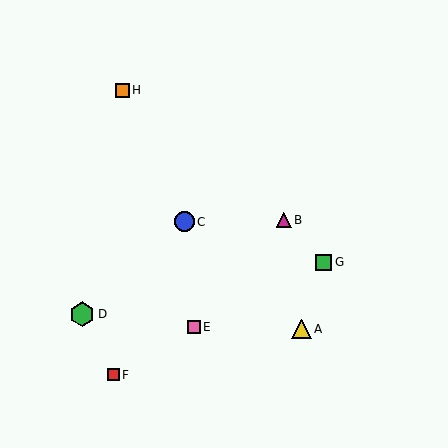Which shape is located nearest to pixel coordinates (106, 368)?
The red square (labeled F) at (113, 375) is nearest to that location.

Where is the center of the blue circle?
The center of the blue circle is at (184, 222).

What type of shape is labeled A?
Shape A is a yellow triangle.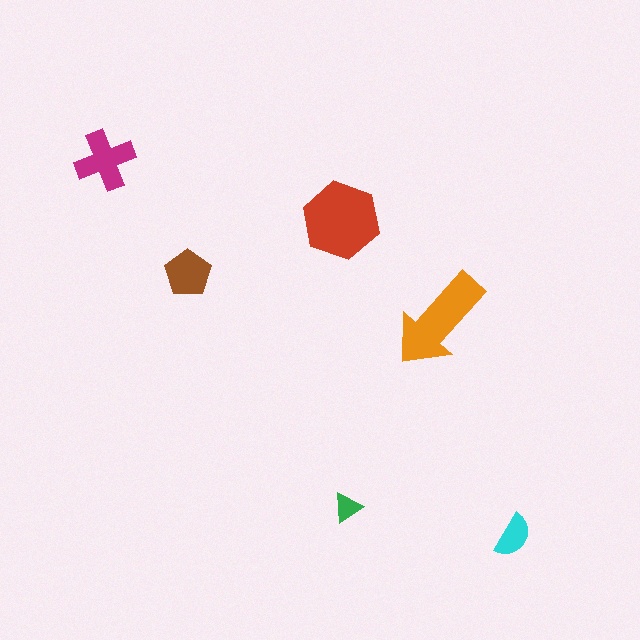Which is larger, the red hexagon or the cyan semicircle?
The red hexagon.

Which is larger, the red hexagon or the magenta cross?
The red hexagon.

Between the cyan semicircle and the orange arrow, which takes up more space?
The orange arrow.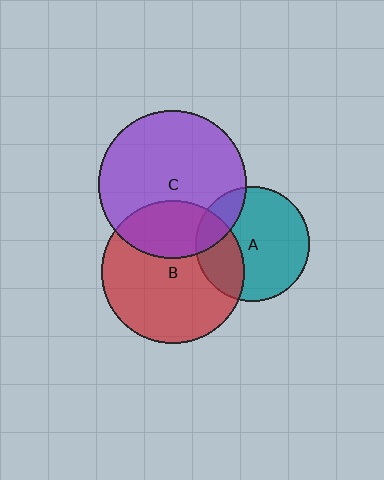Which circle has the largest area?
Circle C (purple).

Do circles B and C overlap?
Yes.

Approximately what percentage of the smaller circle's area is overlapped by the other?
Approximately 30%.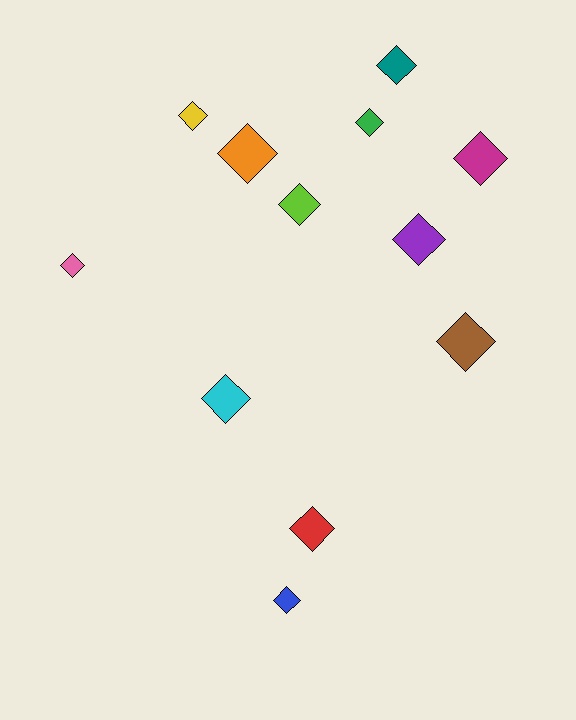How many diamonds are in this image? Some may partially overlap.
There are 12 diamonds.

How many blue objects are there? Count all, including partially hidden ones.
There is 1 blue object.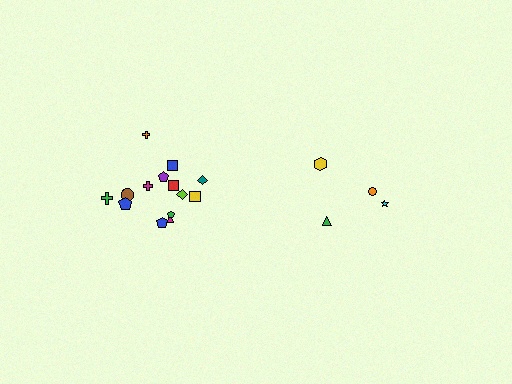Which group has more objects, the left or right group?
The left group.